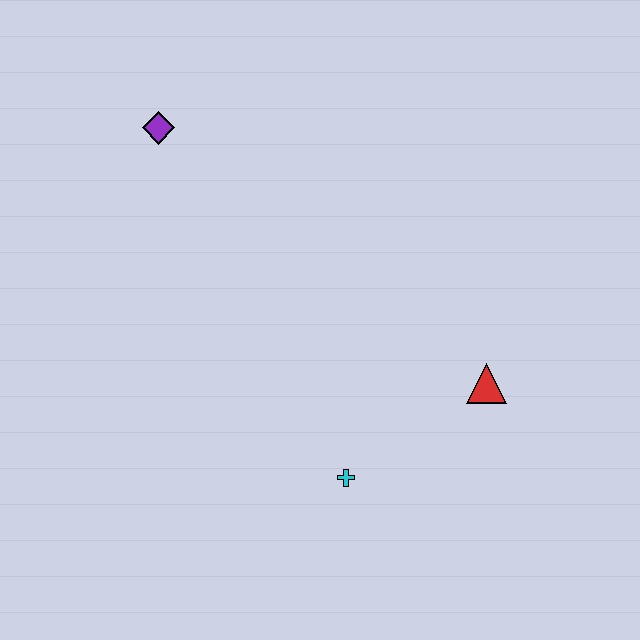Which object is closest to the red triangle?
The cyan cross is closest to the red triangle.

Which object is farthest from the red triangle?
The purple diamond is farthest from the red triangle.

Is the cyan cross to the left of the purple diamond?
No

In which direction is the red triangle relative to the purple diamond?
The red triangle is to the right of the purple diamond.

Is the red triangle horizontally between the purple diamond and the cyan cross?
No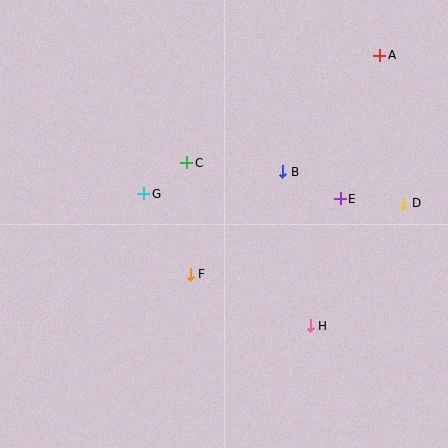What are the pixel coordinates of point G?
Point G is at (144, 194).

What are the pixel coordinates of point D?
Point D is at (404, 203).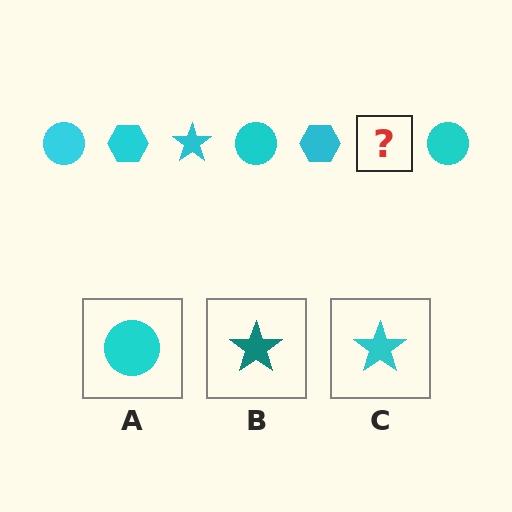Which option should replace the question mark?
Option C.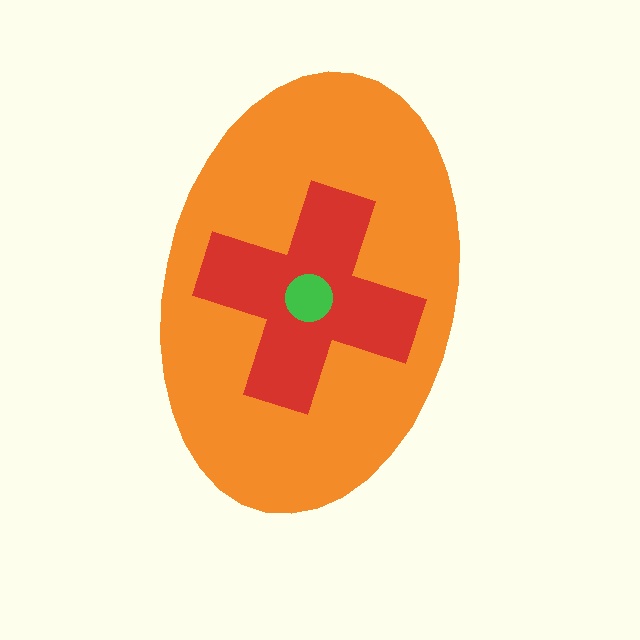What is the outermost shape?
The orange ellipse.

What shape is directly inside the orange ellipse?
The red cross.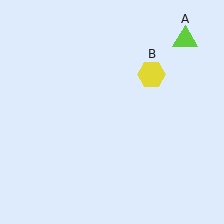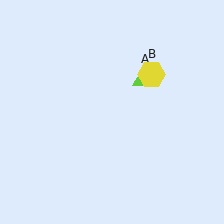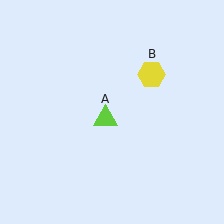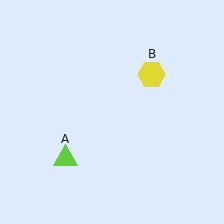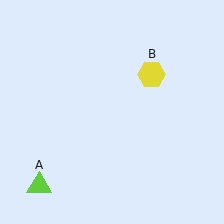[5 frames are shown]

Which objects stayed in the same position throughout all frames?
Yellow hexagon (object B) remained stationary.